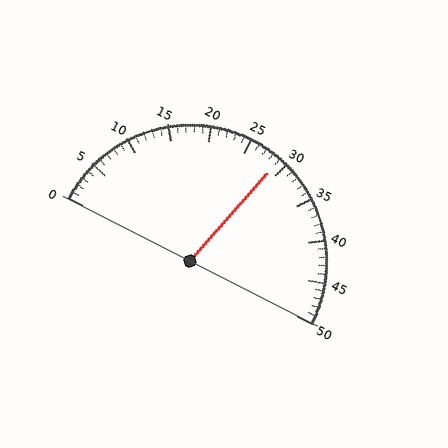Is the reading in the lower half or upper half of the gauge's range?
The reading is in the upper half of the range (0 to 50).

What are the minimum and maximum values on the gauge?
The gauge ranges from 0 to 50.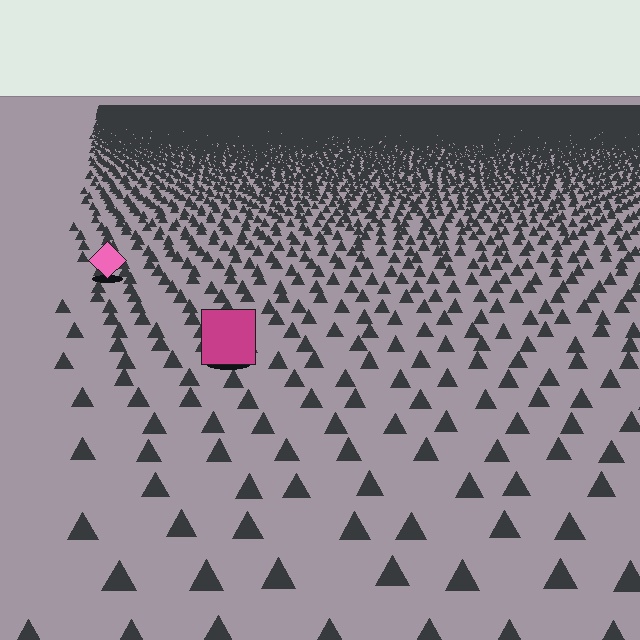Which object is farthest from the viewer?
The pink diamond is farthest from the viewer. It appears smaller and the ground texture around it is denser.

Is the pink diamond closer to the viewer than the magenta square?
No. The magenta square is closer — you can tell from the texture gradient: the ground texture is coarser near it.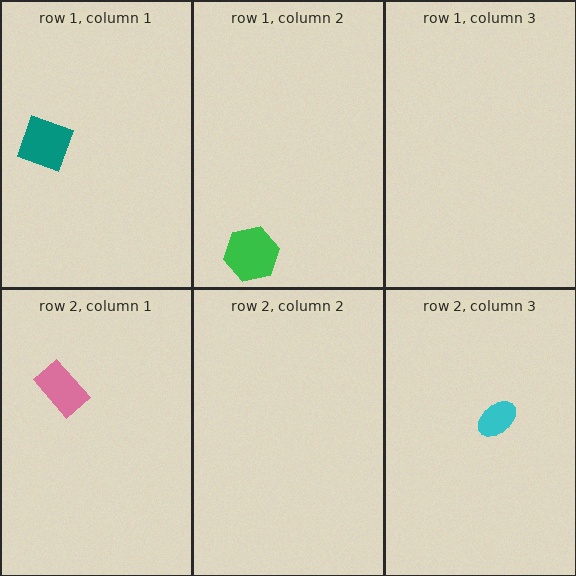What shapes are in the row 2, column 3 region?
The cyan ellipse.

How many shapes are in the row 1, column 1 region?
1.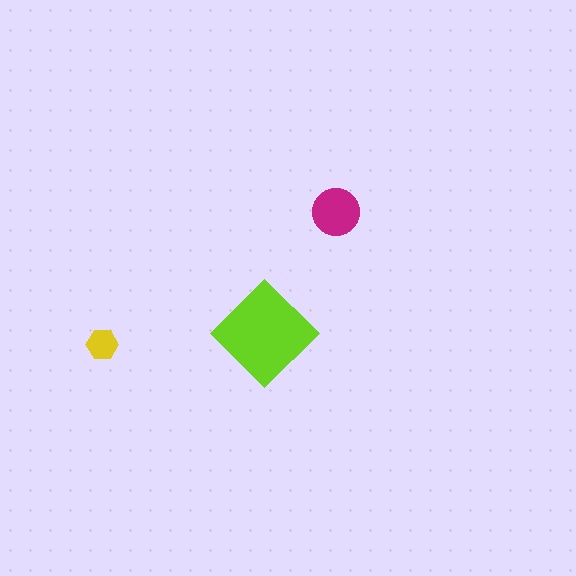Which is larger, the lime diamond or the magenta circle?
The lime diamond.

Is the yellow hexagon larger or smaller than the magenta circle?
Smaller.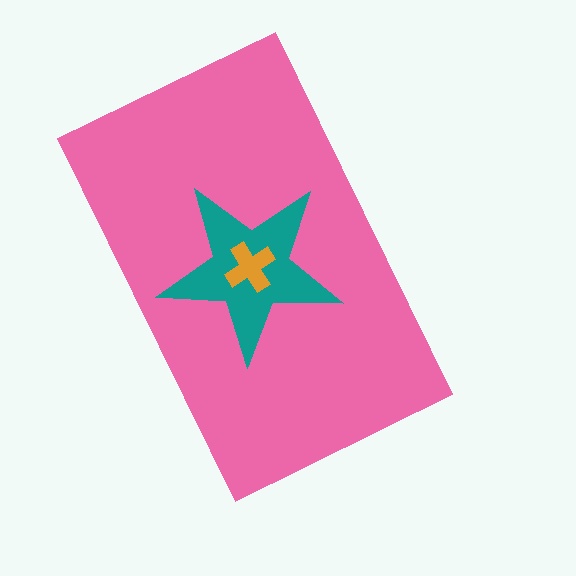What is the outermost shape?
The pink rectangle.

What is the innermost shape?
The orange cross.